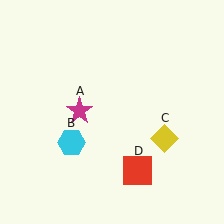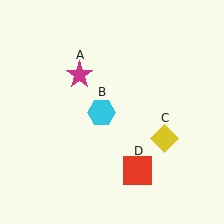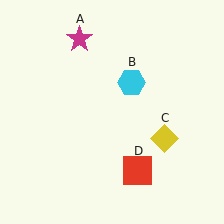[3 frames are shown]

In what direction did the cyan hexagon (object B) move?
The cyan hexagon (object B) moved up and to the right.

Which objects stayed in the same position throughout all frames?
Yellow diamond (object C) and red square (object D) remained stationary.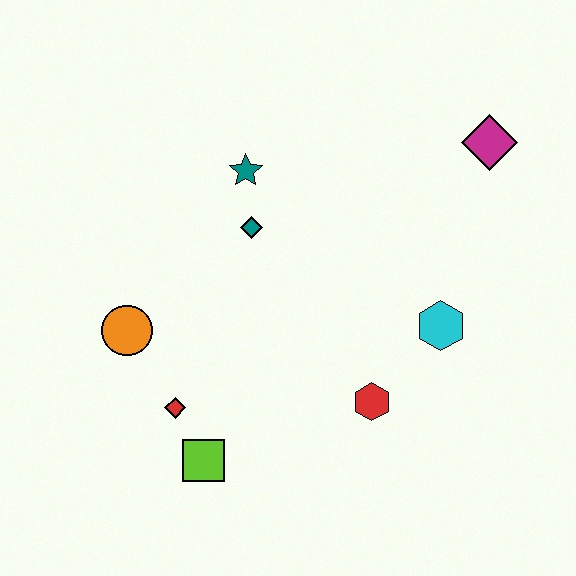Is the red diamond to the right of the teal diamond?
No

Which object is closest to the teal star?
The teal diamond is closest to the teal star.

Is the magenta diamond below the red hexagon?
No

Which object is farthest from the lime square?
The magenta diamond is farthest from the lime square.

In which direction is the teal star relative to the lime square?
The teal star is above the lime square.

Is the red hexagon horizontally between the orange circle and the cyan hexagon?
Yes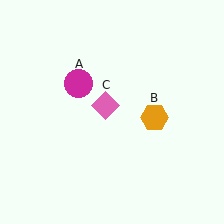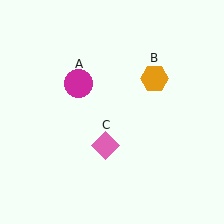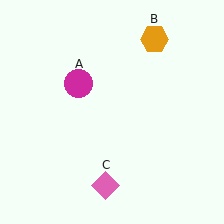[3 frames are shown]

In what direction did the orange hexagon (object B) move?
The orange hexagon (object B) moved up.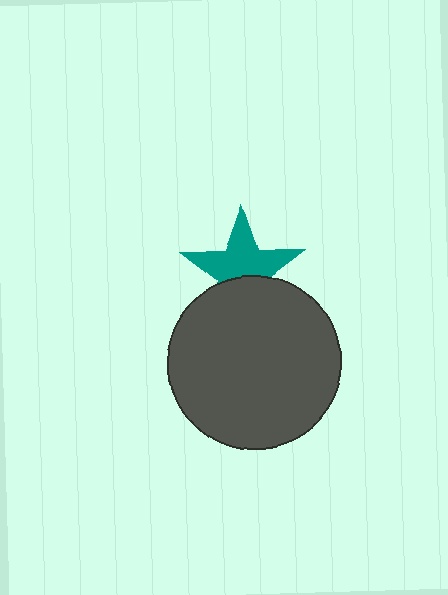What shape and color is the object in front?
The object in front is a dark gray circle.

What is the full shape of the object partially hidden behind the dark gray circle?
The partially hidden object is a teal star.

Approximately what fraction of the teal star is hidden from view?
Roughly 39% of the teal star is hidden behind the dark gray circle.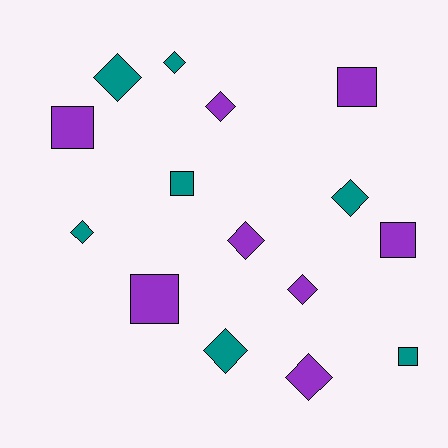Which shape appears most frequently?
Diamond, with 9 objects.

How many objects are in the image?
There are 15 objects.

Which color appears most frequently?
Purple, with 8 objects.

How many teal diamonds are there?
There are 5 teal diamonds.